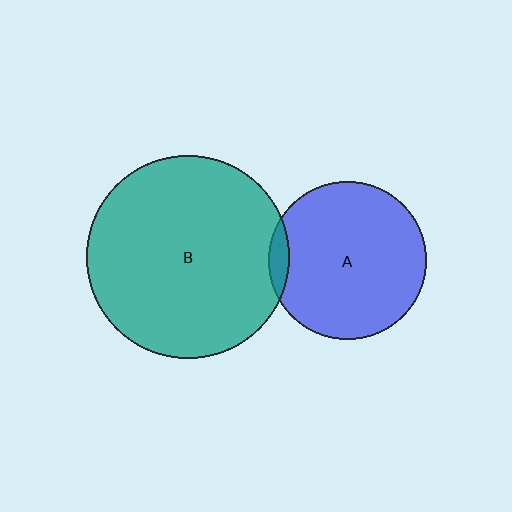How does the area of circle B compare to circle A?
Approximately 1.6 times.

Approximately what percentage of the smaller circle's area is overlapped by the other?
Approximately 5%.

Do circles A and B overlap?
Yes.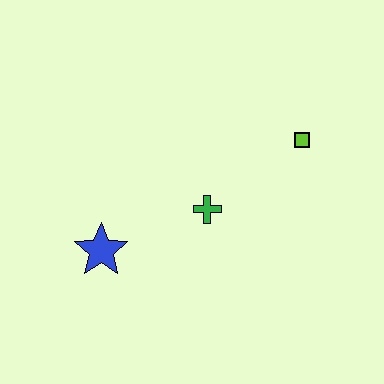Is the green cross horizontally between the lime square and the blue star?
Yes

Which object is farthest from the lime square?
The blue star is farthest from the lime square.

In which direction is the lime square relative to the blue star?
The lime square is to the right of the blue star.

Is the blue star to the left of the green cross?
Yes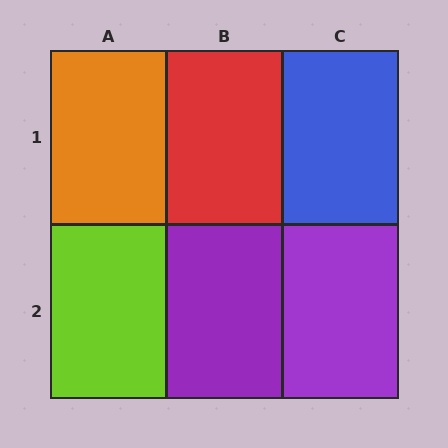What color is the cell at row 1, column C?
Blue.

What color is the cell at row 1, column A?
Orange.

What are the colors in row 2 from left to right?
Lime, purple, purple.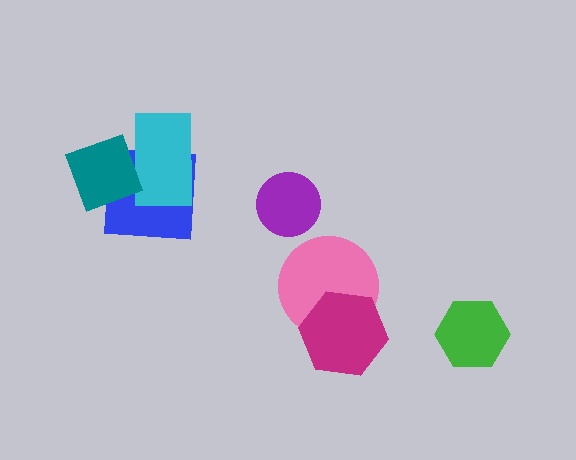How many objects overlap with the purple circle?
0 objects overlap with the purple circle.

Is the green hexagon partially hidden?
No, no other shape covers it.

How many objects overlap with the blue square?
2 objects overlap with the blue square.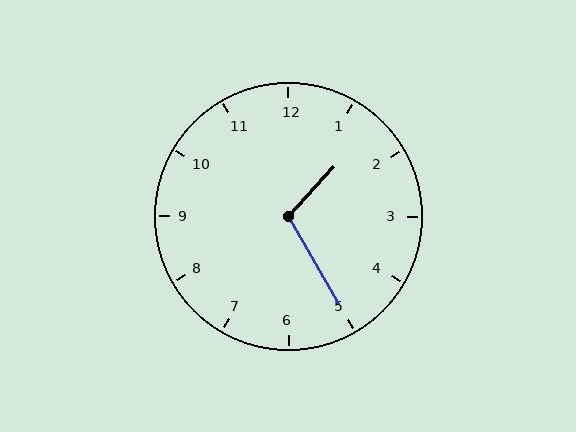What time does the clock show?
1:25.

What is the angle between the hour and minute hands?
Approximately 108 degrees.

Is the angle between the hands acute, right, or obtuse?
It is obtuse.